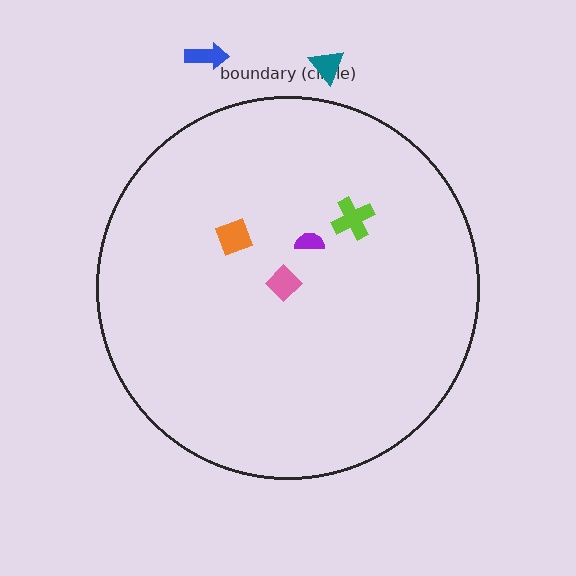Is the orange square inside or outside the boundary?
Inside.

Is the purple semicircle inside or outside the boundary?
Inside.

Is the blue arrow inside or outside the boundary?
Outside.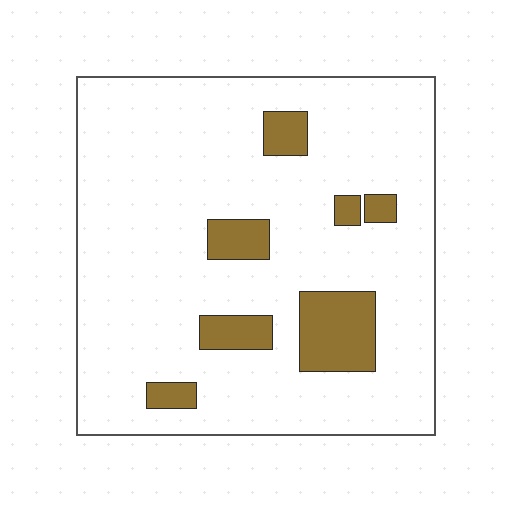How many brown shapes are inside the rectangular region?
7.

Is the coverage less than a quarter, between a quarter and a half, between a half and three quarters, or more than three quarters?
Less than a quarter.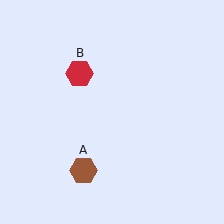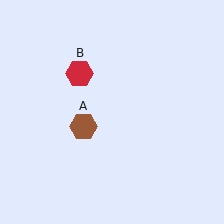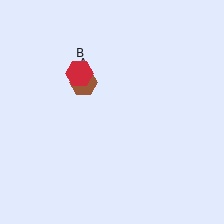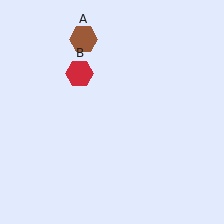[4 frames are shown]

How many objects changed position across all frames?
1 object changed position: brown hexagon (object A).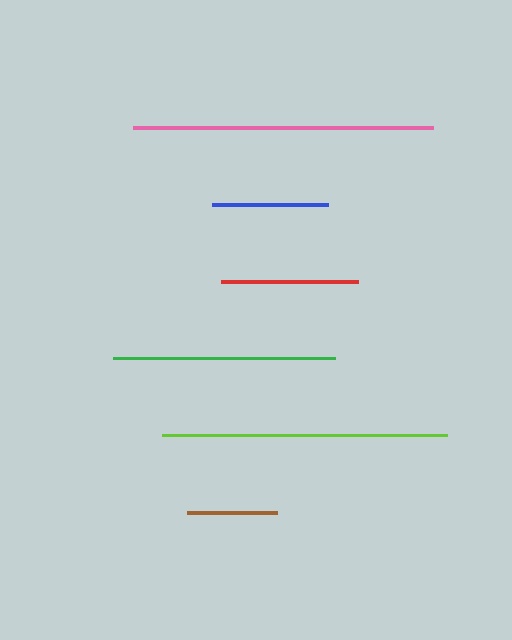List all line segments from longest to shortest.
From longest to shortest: pink, lime, green, red, blue, brown.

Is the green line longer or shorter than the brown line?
The green line is longer than the brown line.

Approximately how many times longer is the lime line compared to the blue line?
The lime line is approximately 2.5 times the length of the blue line.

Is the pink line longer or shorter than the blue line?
The pink line is longer than the blue line.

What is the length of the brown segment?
The brown segment is approximately 89 pixels long.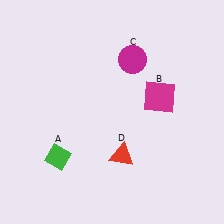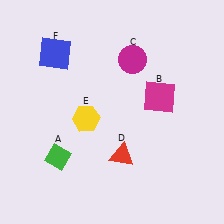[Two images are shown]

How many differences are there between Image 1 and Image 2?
There are 2 differences between the two images.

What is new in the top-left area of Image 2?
A blue square (F) was added in the top-left area of Image 2.